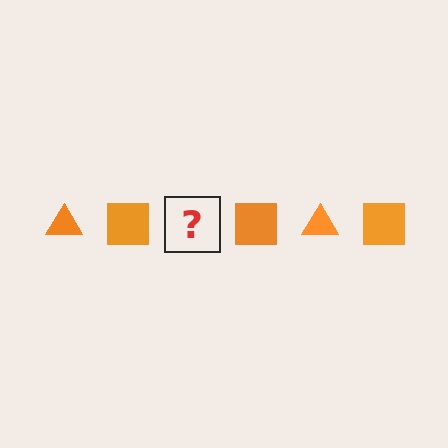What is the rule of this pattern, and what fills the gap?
The rule is that the pattern cycles through triangle, square shapes in orange. The gap should be filled with an orange triangle.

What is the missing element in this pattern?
The missing element is an orange triangle.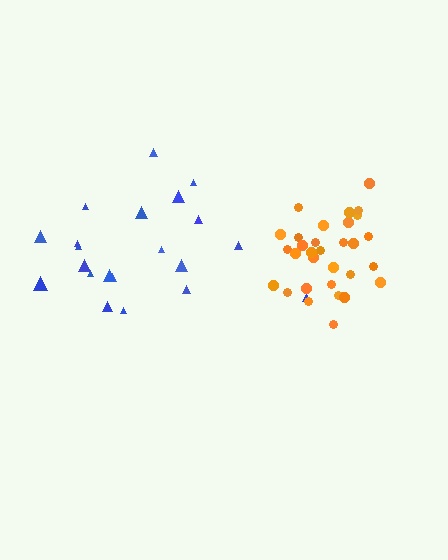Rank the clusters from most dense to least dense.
orange, blue.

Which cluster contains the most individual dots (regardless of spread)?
Orange (31).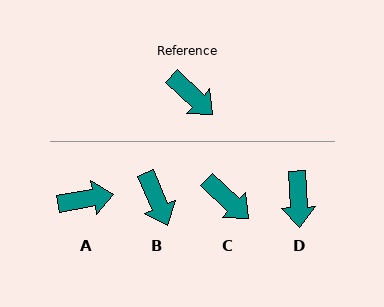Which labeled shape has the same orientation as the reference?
C.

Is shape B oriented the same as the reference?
No, it is off by about 24 degrees.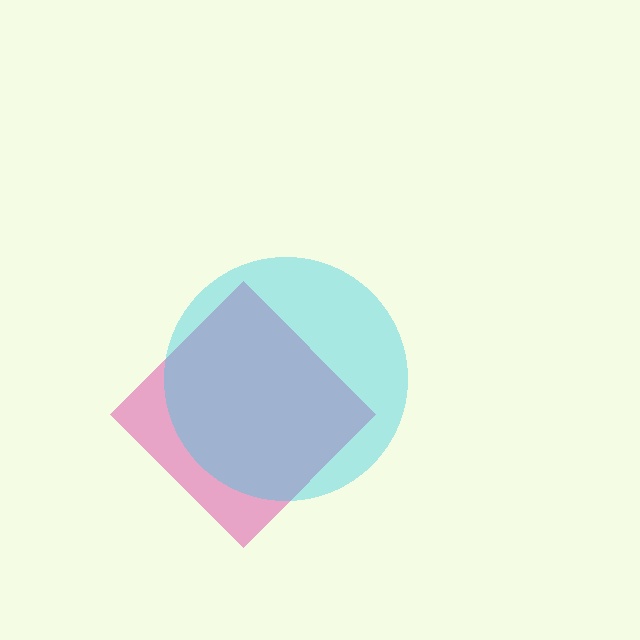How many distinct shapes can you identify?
There are 2 distinct shapes: a pink diamond, a cyan circle.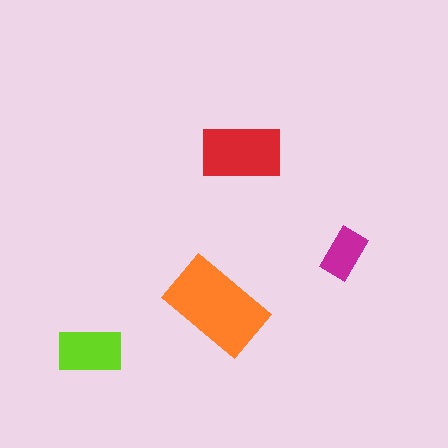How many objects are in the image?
There are 4 objects in the image.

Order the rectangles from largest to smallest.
the orange one, the red one, the lime one, the magenta one.